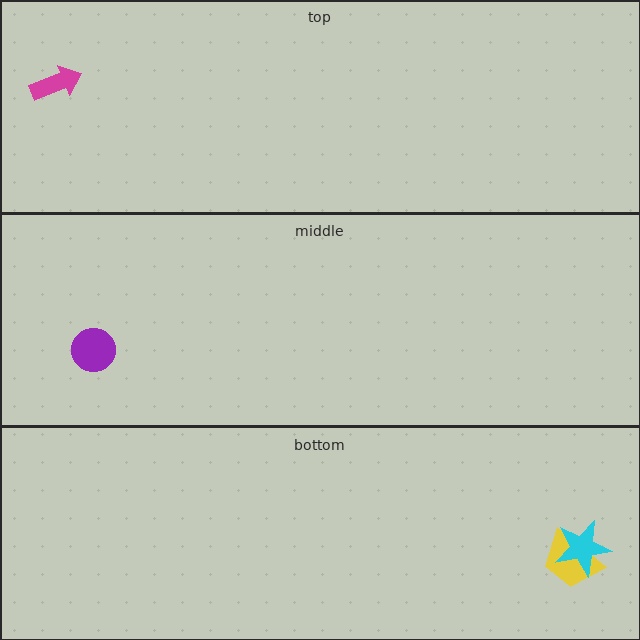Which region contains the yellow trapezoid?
The bottom region.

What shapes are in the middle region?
The purple circle.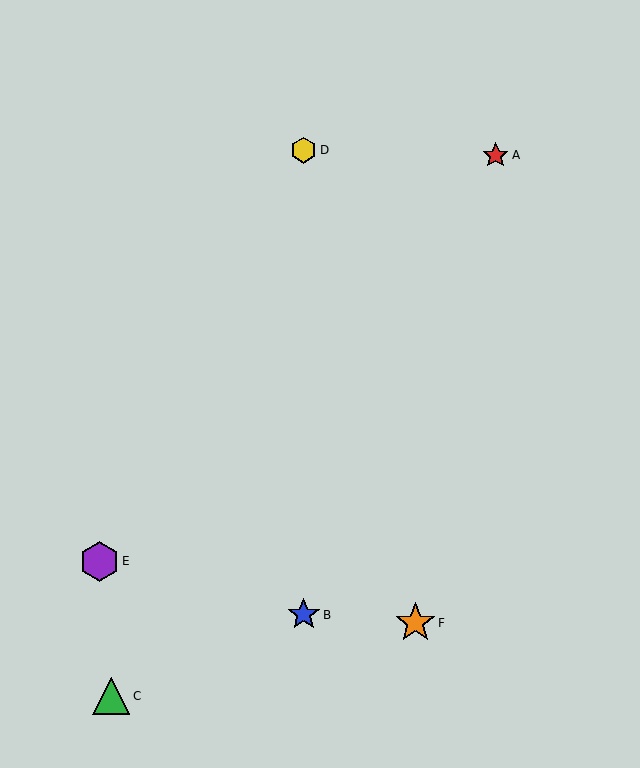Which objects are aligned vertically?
Objects B, D are aligned vertically.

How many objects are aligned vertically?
2 objects (B, D) are aligned vertically.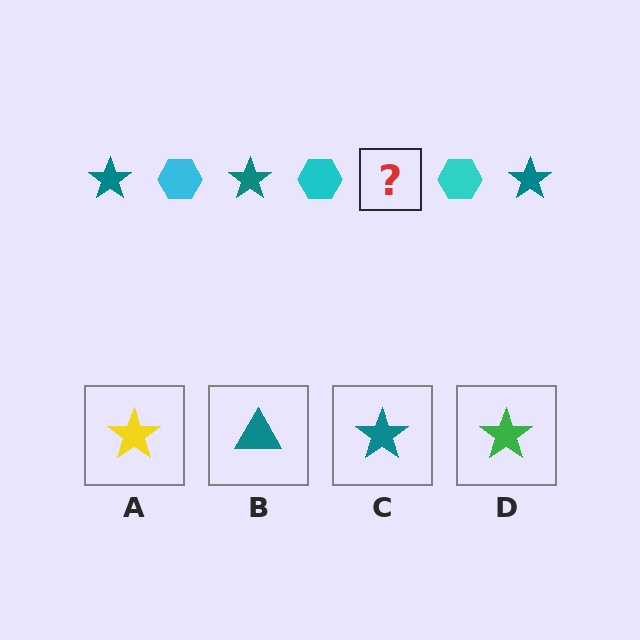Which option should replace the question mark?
Option C.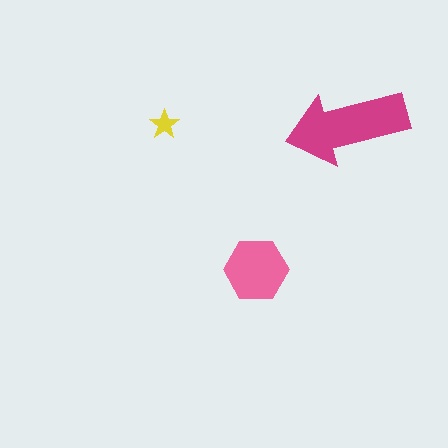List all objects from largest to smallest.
The magenta arrow, the pink hexagon, the yellow star.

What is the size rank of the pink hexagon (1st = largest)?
2nd.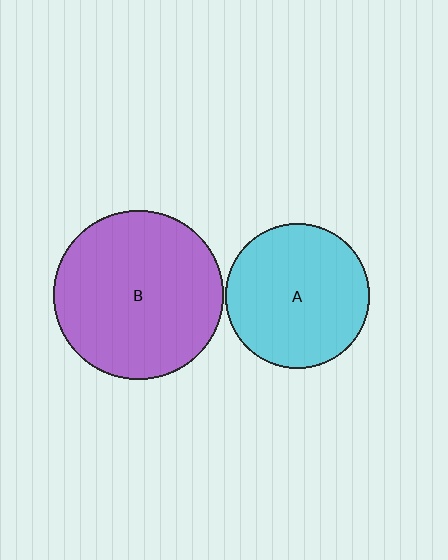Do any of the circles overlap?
No, none of the circles overlap.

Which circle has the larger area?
Circle B (purple).